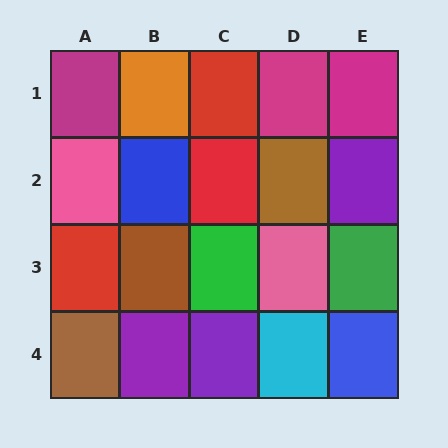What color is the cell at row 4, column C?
Purple.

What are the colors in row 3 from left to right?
Red, brown, green, pink, green.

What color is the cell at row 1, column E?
Magenta.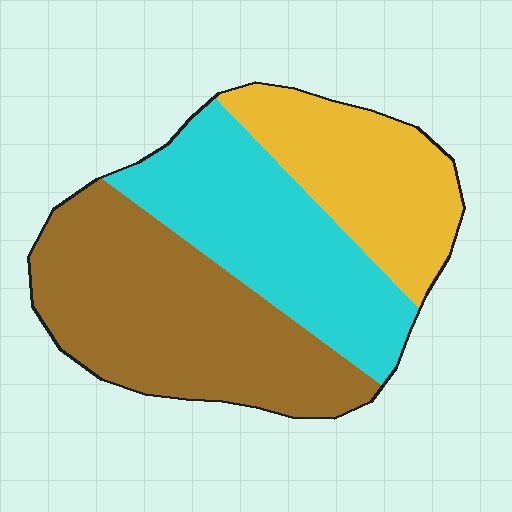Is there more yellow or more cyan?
Cyan.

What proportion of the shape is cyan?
Cyan covers about 35% of the shape.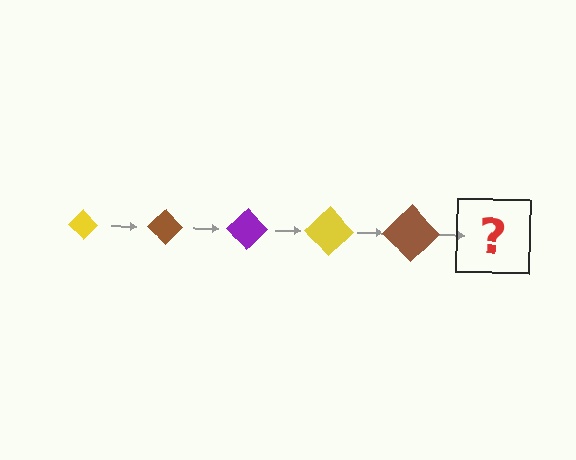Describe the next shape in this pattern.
It should be a purple diamond, larger than the previous one.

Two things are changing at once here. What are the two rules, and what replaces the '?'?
The two rules are that the diamond grows larger each step and the color cycles through yellow, brown, and purple. The '?' should be a purple diamond, larger than the previous one.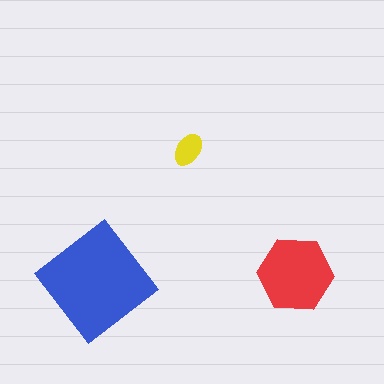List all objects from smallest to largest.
The yellow ellipse, the red hexagon, the blue diamond.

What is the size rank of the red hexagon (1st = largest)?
2nd.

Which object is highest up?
The yellow ellipse is topmost.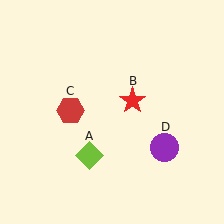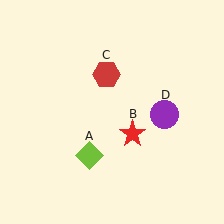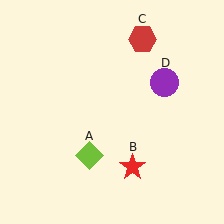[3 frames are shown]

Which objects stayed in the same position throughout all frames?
Lime diamond (object A) remained stationary.